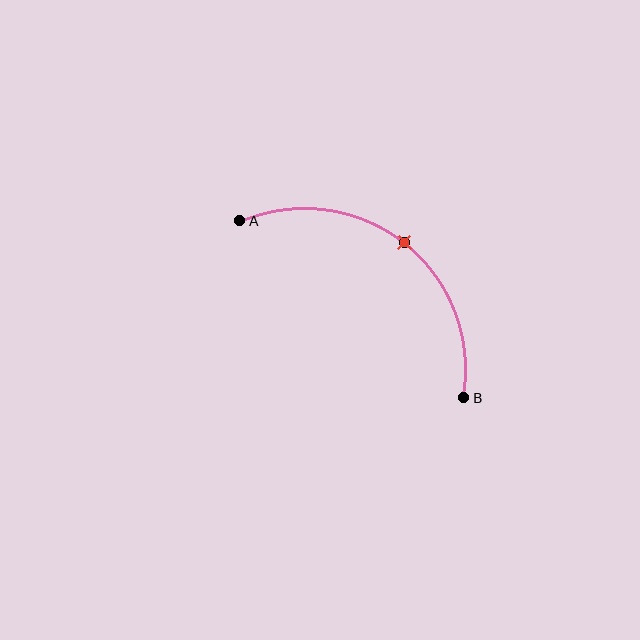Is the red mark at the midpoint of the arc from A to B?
Yes. The red mark lies on the arc at equal arc-length from both A and B — it is the arc midpoint.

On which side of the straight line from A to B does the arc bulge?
The arc bulges above and to the right of the straight line connecting A and B.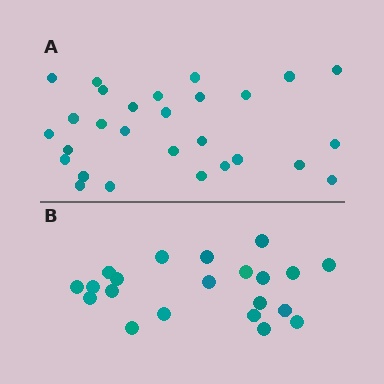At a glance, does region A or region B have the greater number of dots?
Region A (the top region) has more dots.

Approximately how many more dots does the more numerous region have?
Region A has roughly 8 or so more dots than region B.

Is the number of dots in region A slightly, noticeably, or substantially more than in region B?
Region A has noticeably more, but not dramatically so. The ratio is roughly 1.3 to 1.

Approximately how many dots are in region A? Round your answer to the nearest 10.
About 30 dots. (The exact count is 28, which rounds to 30.)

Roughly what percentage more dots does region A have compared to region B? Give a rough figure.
About 35% more.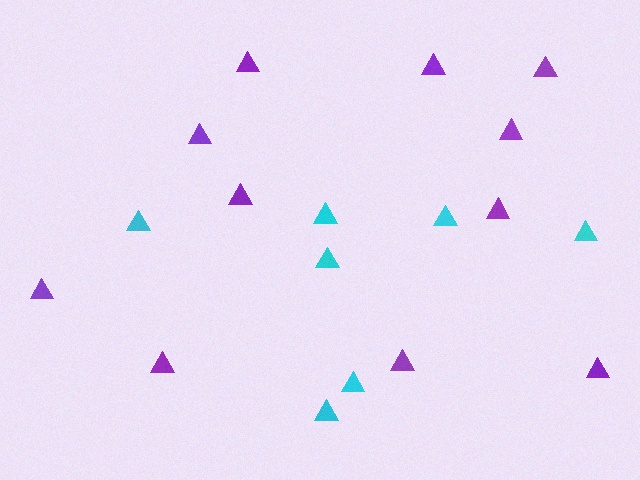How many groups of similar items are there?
There are 2 groups: one group of purple triangles (11) and one group of cyan triangles (7).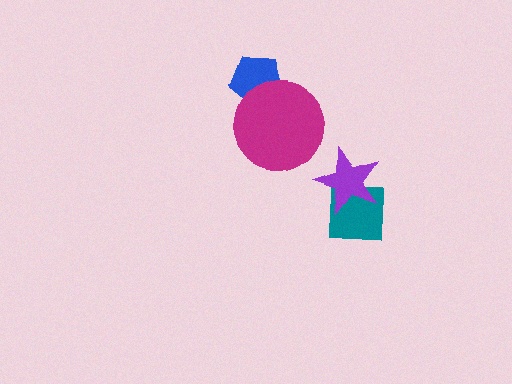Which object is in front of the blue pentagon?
The magenta circle is in front of the blue pentagon.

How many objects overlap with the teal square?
1 object overlaps with the teal square.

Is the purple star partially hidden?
No, no other shape covers it.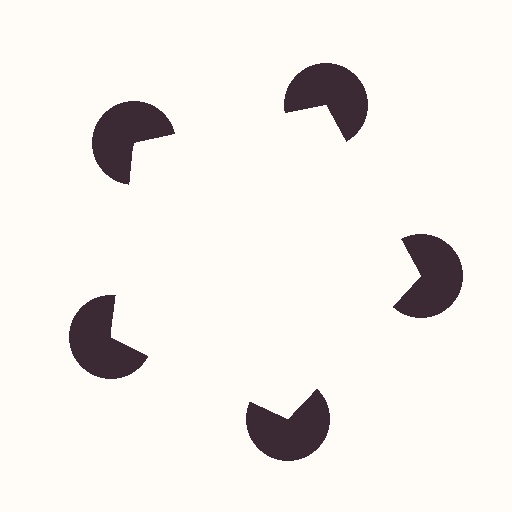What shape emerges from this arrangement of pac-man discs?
An illusory pentagon — its edges are inferred from the aligned wedge cuts in the pac-man discs, not physically drawn.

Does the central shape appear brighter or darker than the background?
It typically appears slightly brighter than the background, even though no actual brightness change is drawn.